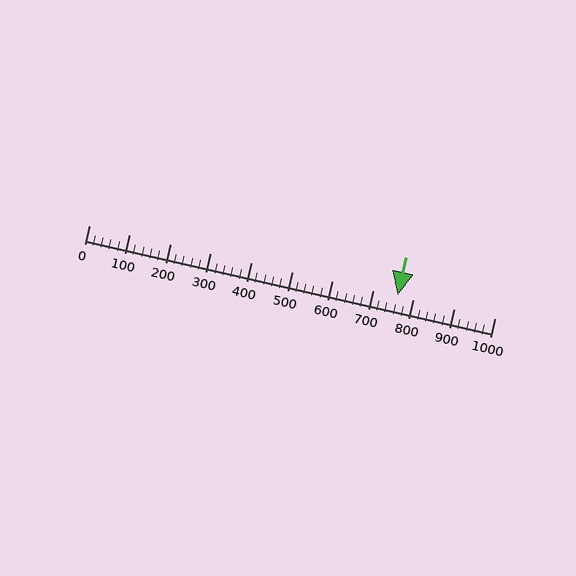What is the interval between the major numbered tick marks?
The major tick marks are spaced 100 units apart.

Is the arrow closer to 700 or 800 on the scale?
The arrow is closer to 800.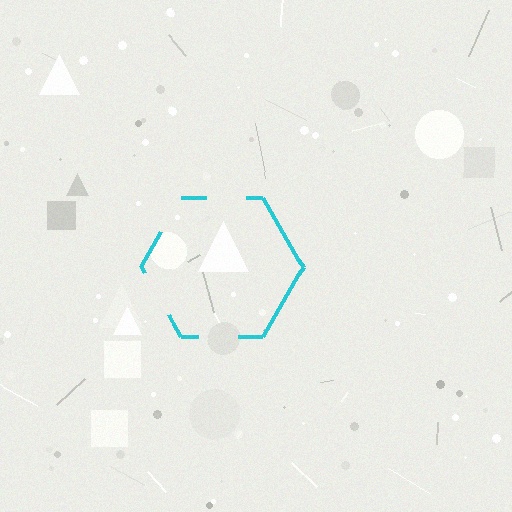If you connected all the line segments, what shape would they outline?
They would outline a hexagon.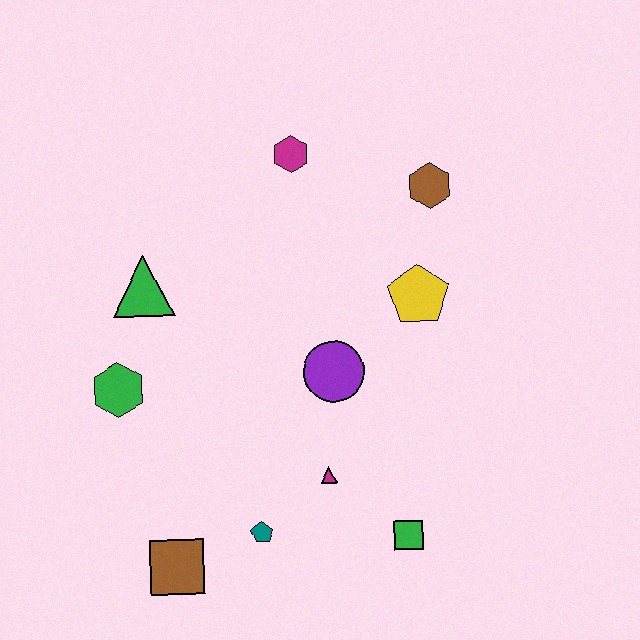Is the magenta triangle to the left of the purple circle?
Yes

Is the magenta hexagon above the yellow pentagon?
Yes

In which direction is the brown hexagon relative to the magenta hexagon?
The brown hexagon is to the right of the magenta hexagon.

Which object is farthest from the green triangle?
The green square is farthest from the green triangle.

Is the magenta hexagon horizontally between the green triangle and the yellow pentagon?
Yes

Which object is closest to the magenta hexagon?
The brown hexagon is closest to the magenta hexagon.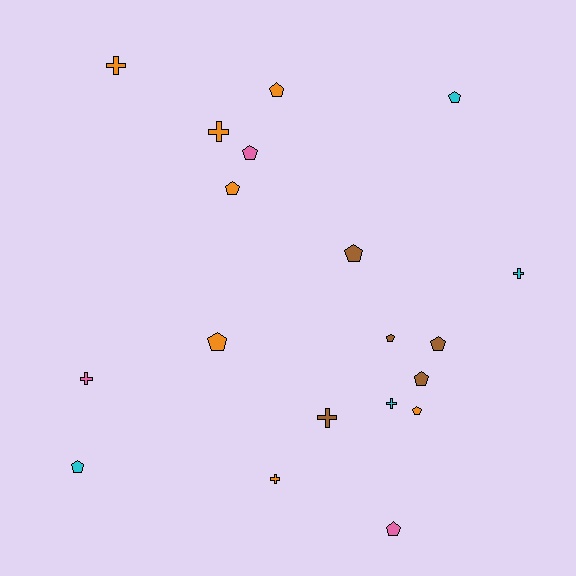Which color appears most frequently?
Orange, with 7 objects.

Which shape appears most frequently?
Pentagon, with 12 objects.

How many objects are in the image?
There are 19 objects.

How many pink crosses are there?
There is 1 pink cross.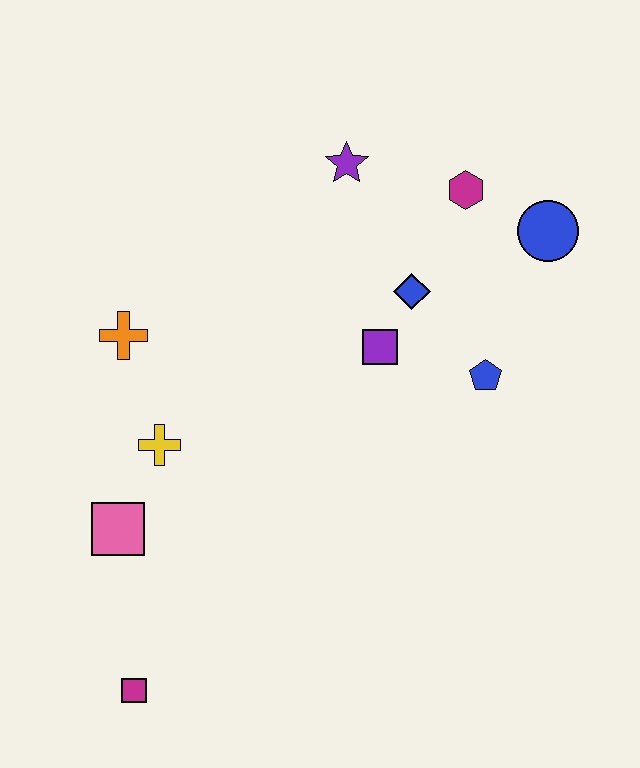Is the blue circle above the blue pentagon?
Yes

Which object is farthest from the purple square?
The magenta square is farthest from the purple square.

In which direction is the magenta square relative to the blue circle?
The magenta square is below the blue circle.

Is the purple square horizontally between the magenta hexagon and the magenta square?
Yes